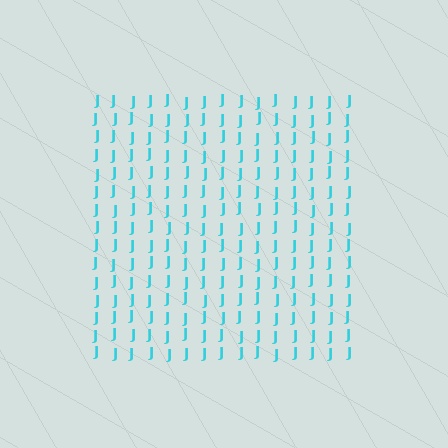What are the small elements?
The small elements are letter J's.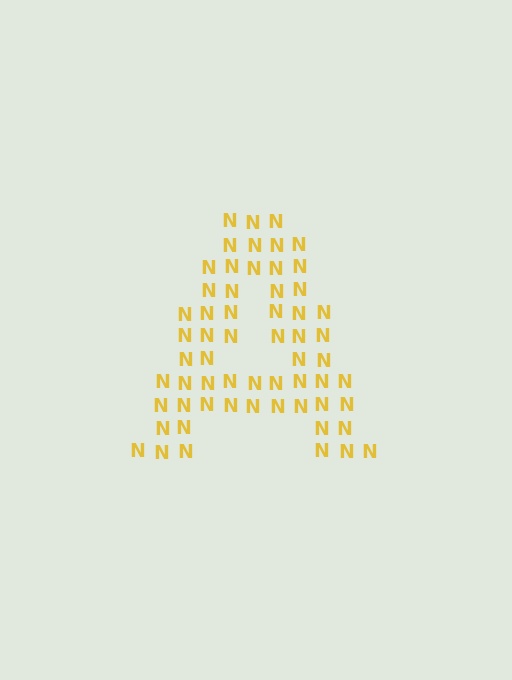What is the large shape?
The large shape is the letter A.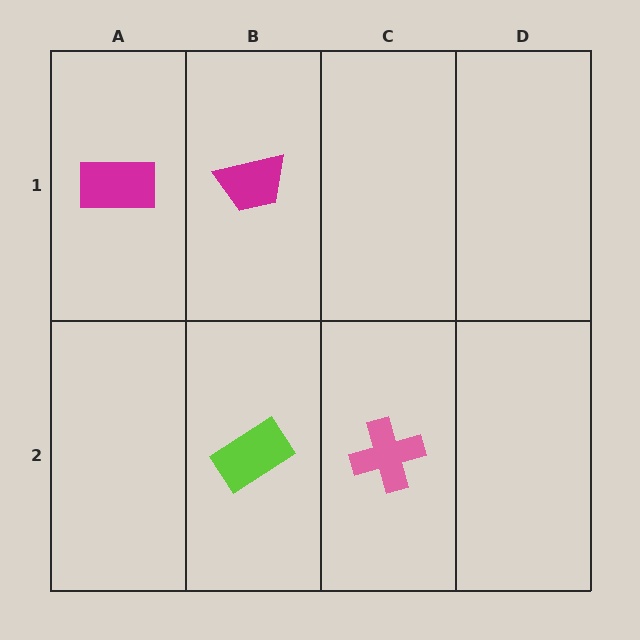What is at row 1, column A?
A magenta rectangle.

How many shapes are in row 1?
2 shapes.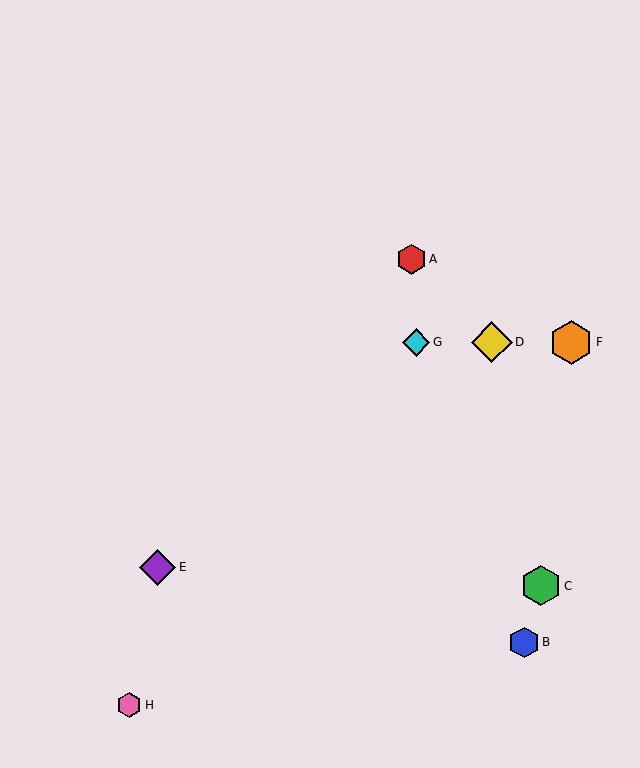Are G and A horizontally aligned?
No, G is at y≈342 and A is at y≈259.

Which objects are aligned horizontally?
Objects D, F, G are aligned horizontally.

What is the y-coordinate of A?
Object A is at y≈259.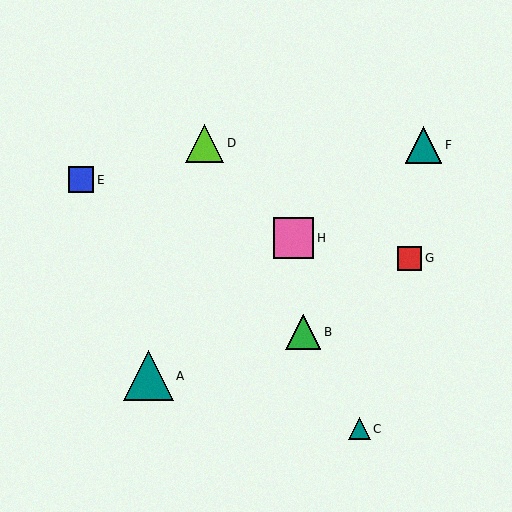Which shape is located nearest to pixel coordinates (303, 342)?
The green triangle (labeled B) at (303, 332) is nearest to that location.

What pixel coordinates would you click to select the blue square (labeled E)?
Click at (81, 180) to select the blue square E.